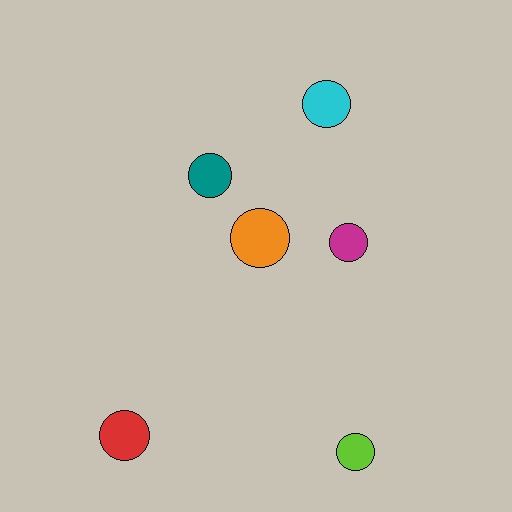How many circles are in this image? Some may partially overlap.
There are 6 circles.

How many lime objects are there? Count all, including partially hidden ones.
There is 1 lime object.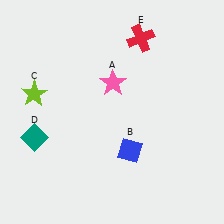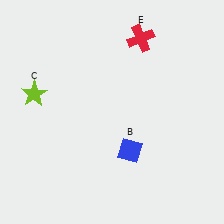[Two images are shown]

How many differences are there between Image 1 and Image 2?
There are 2 differences between the two images.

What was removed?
The pink star (A), the teal diamond (D) were removed in Image 2.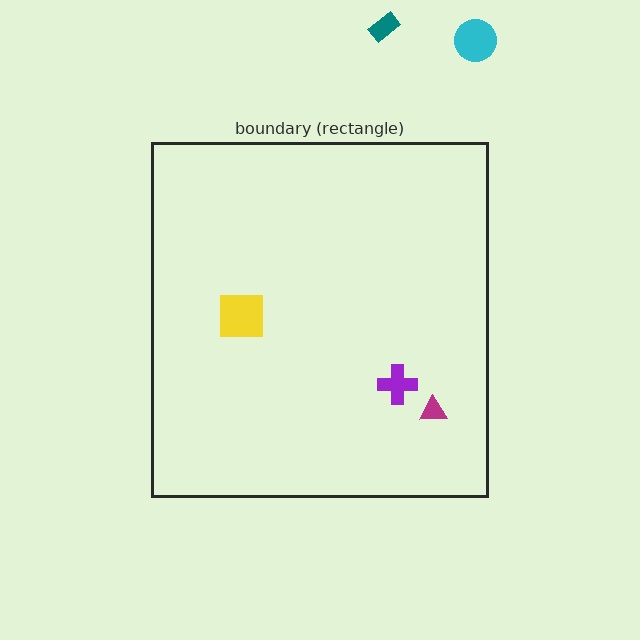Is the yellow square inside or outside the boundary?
Inside.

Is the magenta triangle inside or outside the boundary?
Inside.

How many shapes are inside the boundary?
3 inside, 2 outside.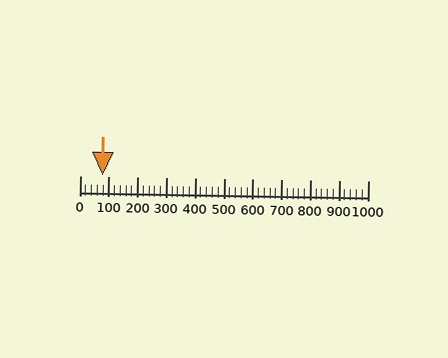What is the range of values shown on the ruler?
The ruler shows values from 0 to 1000.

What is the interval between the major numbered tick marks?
The major tick marks are spaced 100 units apart.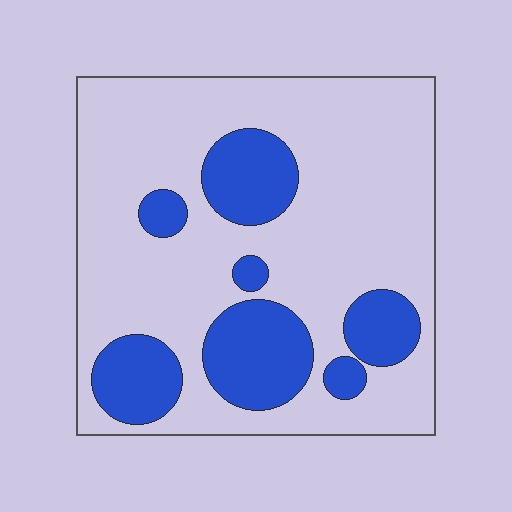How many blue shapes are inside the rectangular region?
7.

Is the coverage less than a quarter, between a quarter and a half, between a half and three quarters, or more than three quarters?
Between a quarter and a half.